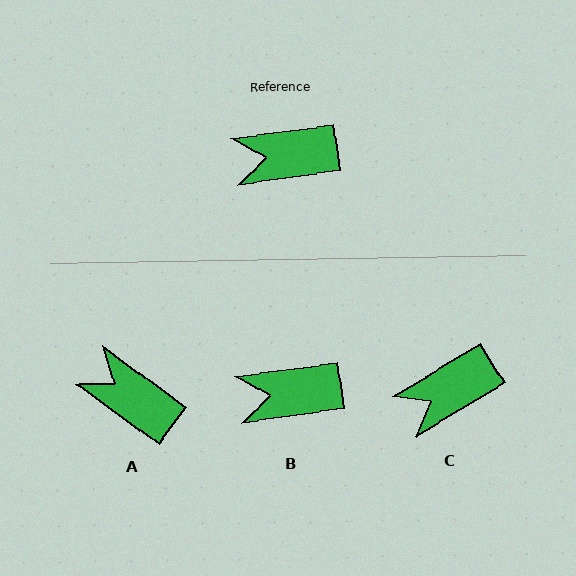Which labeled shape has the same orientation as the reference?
B.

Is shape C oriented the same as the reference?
No, it is off by about 24 degrees.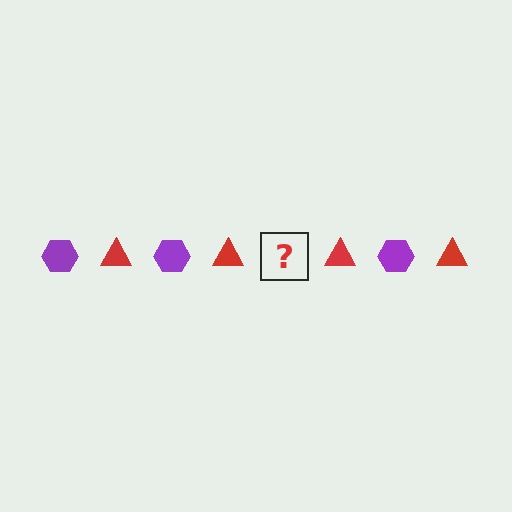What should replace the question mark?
The question mark should be replaced with a purple hexagon.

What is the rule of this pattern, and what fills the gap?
The rule is that the pattern alternates between purple hexagon and red triangle. The gap should be filled with a purple hexagon.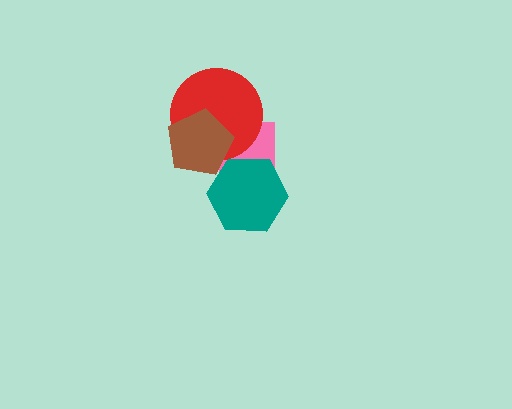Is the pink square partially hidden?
Yes, it is partially covered by another shape.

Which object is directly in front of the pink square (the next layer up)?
The teal hexagon is directly in front of the pink square.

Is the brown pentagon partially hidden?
No, no other shape covers it.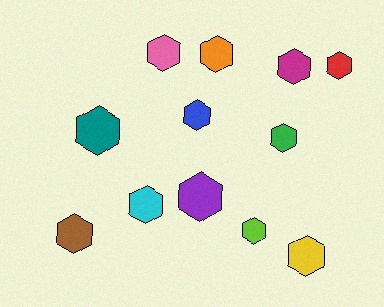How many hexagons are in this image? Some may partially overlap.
There are 12 hexagons.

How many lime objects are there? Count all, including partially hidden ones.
There is 1 lime object.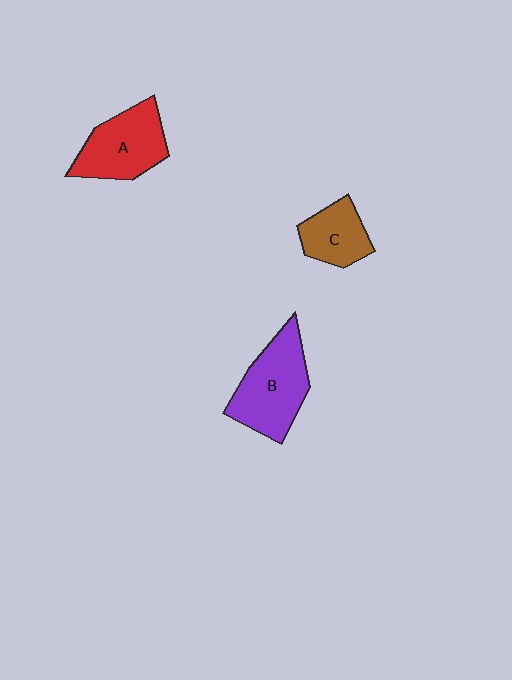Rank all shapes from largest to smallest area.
From largest to smallest: B (purple), A (red), C (brown).